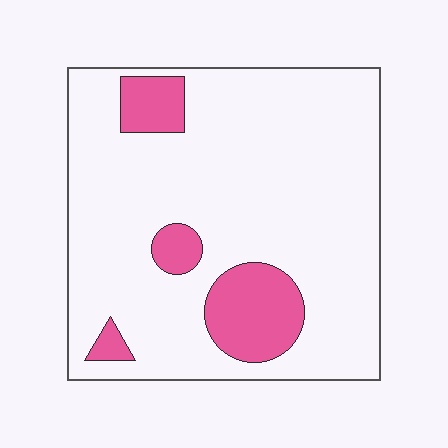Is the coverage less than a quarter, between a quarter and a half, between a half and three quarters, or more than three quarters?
Less than a quarter.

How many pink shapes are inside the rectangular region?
4.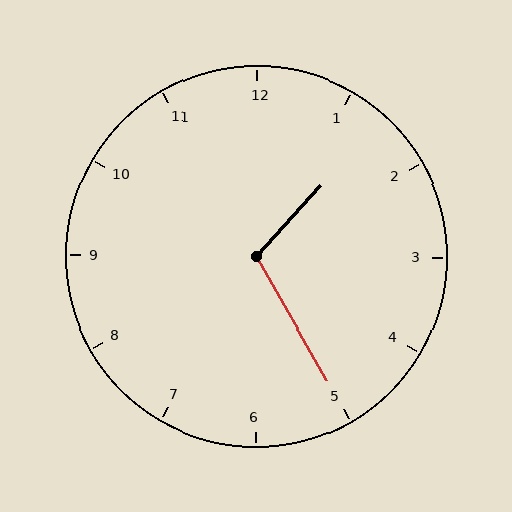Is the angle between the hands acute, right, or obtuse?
It is obtuse.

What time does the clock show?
1:25.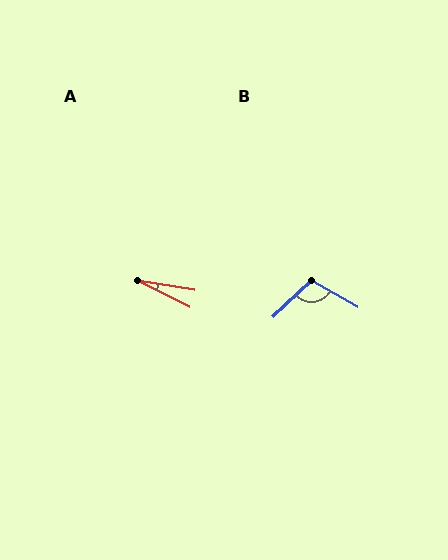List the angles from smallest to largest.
A (18°), B (106°).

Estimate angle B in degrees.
Approximately 106 degrees.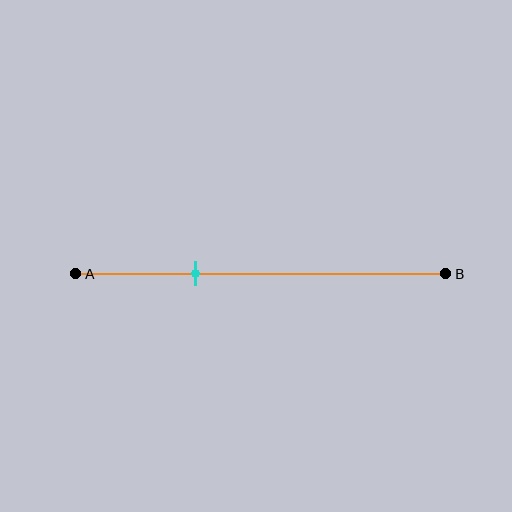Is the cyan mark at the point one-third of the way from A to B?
Yes, the mark is approximately at the one-third point.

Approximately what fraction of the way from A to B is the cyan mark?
The cyan mark is approximately 30% of the way from A to B.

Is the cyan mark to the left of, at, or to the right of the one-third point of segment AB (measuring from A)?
The cyan mark is approximately at the one-third point of segment AB.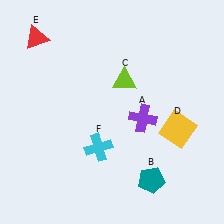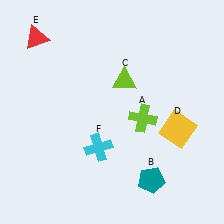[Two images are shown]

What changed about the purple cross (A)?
In Image 1, A is purple. In Image 2, it changed to lime.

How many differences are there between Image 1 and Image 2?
There is 1 difference between the two images.